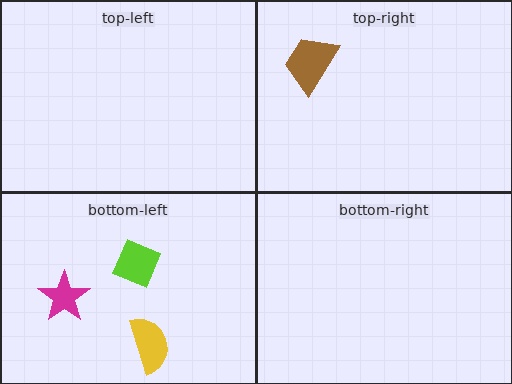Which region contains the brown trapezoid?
The top-right region.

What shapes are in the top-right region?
The brown trapezoid.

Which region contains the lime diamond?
The bottom-left region.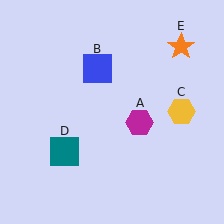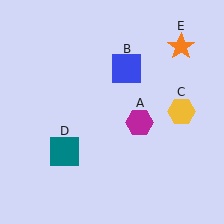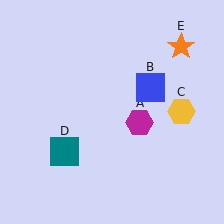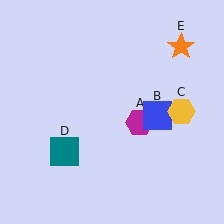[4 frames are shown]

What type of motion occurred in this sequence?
The blue square (object B) rotated clockwise around the center of the scene.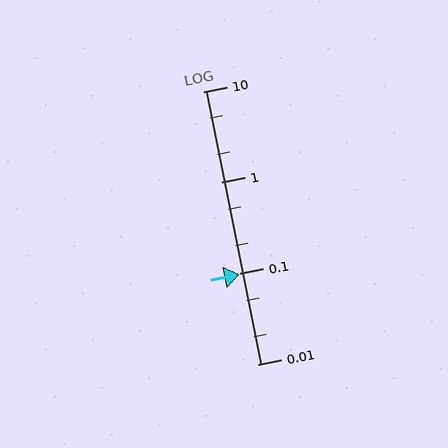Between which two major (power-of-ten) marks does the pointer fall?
The pointer is between 0.01 and 0.1.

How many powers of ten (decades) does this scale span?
The scale spans 3 decades, from 0.01 to 10.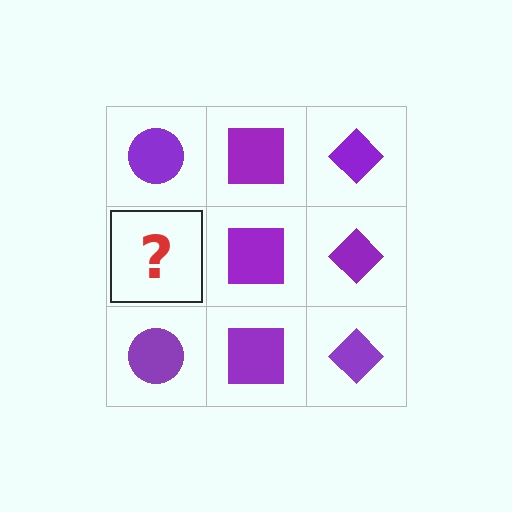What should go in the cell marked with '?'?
The missing cell should contain a purple circle.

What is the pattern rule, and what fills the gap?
The rule is that each column has a consistent shape. The gap should be filled with a purple circle.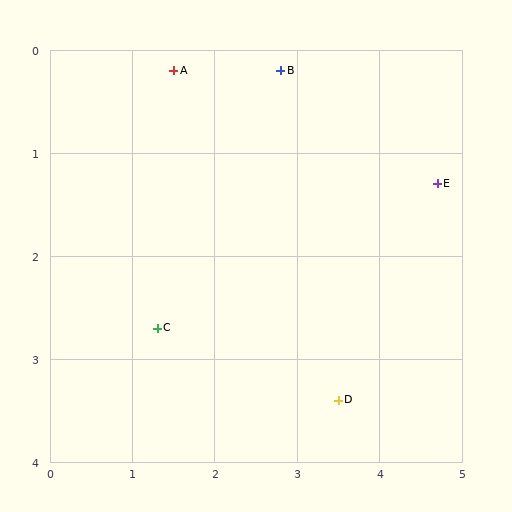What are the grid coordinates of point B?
Point B is at approximately (2.8, 0.2).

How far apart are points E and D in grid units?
Points E and D are about 2.4 grid units apart.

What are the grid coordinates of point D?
Point D is at approximately (3.5, 3.4).